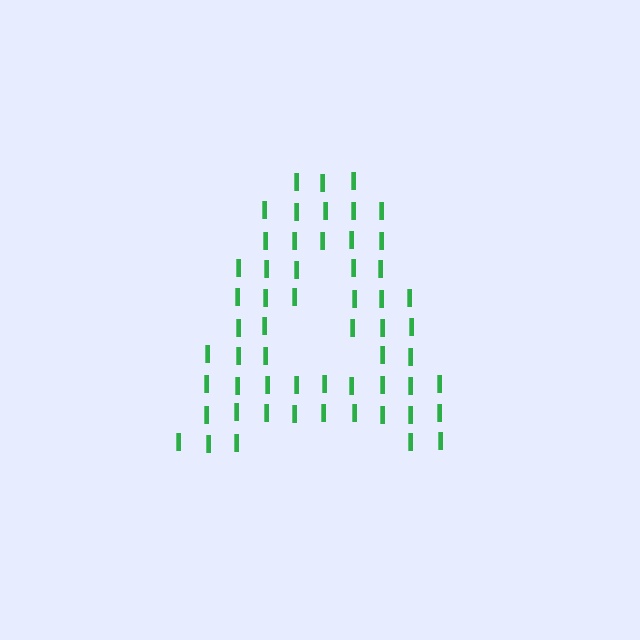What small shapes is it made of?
It is made of small letter I's.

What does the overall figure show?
The overall figure shows the letter A.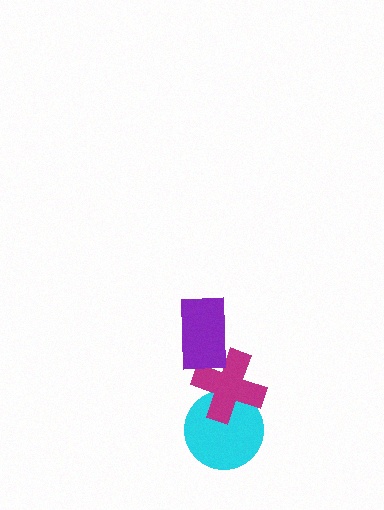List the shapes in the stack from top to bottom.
From top to bottom: the purple rectangle, the magenta cross, the cyan circle.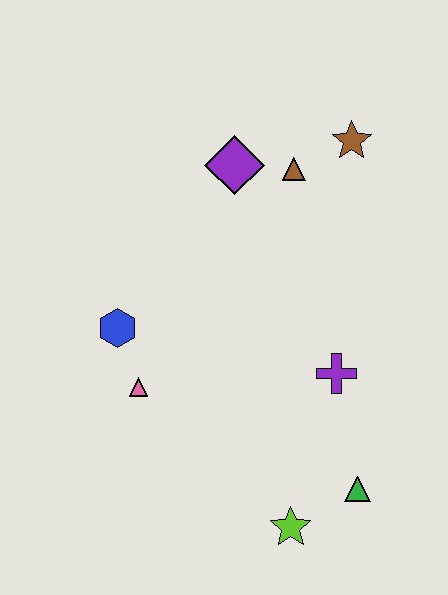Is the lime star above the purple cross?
No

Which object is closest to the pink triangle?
The blue hexagon is closest to the pink triangle.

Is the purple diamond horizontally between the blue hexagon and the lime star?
Yes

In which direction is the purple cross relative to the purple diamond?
The purple cross is below the purple diamond.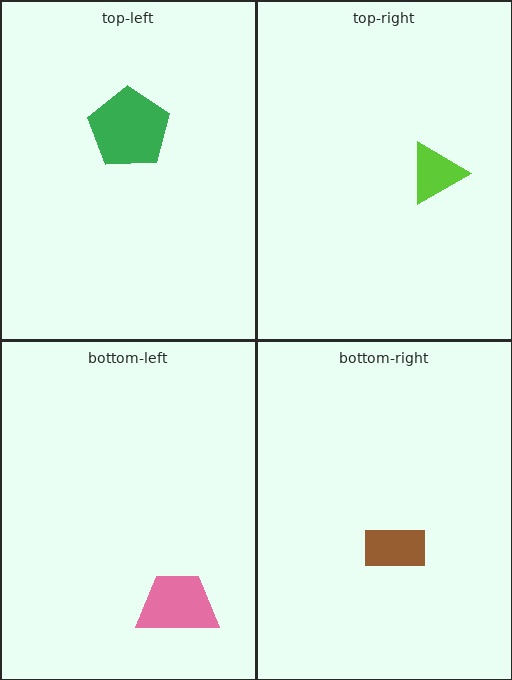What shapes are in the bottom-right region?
The brown rectangle.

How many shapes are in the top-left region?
1.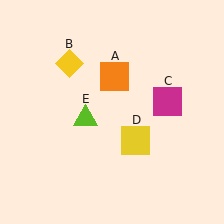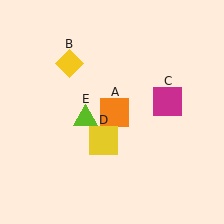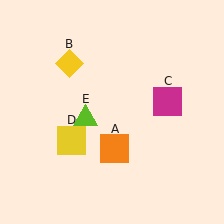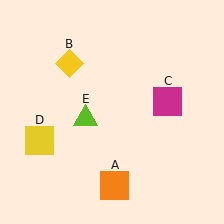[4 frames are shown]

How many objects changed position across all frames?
2 objects changed position: orange square (object A), yellow square (object D).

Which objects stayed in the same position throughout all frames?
Yellow diamond (object B) and magenta square (object C) and lime triangle (object E) remained stationary.